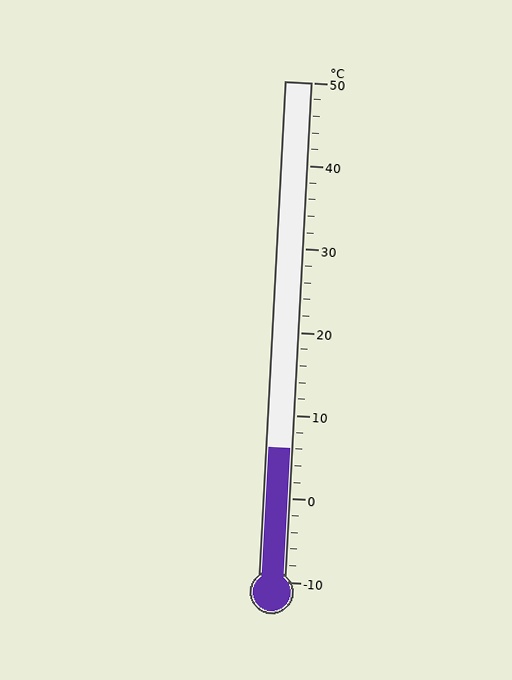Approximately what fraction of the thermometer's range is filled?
The thermometer is filled to approximately 25% of its range.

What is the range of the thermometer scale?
The thermometer scale ranges from -10°C to 50°C.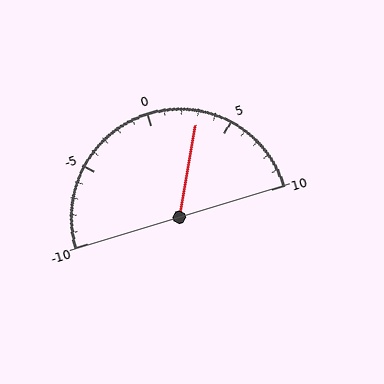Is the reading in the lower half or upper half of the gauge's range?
The reading is in the upper half of the range (-10 to 10).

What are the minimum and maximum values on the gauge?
The gauge ranges from -10 to 10.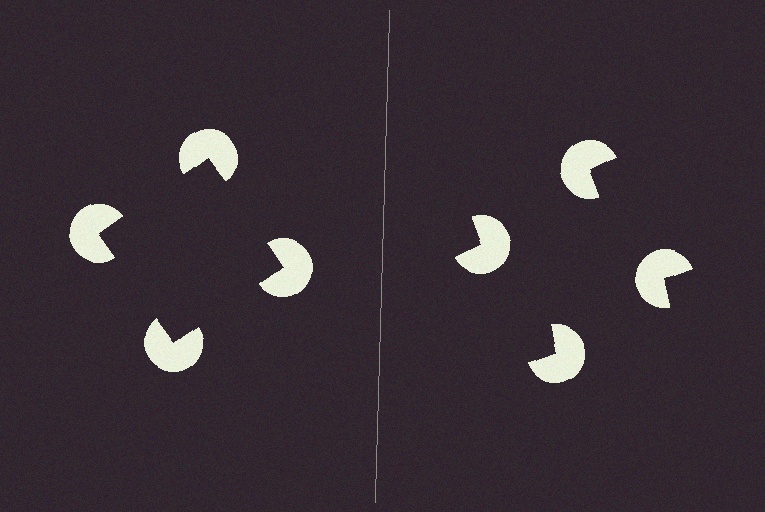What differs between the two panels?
The pac-man discs are positioned identically on both sides; only the wedge orientations differ. On the left they align to a square; on the right they are misaligned.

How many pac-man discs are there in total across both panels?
8 — 4 on each side.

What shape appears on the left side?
An illusory square.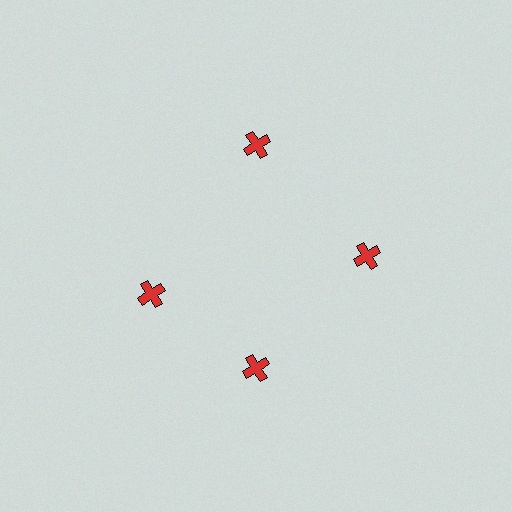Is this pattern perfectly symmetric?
No. The 4 red crosses are arranged in a ring, but one element near the 9 o'clock position is rotated out of alignment along the ring, breaking the 4-fold rotational symmetry.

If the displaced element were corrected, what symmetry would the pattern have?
It would have 4-fold rotational symmetry — the pattern would map onto itself every 90 degrees.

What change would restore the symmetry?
The symmetry would be restored by rotating it back into even spacing with its neighbors so that all 4 crosses sit at equal angles and equal distance from the center.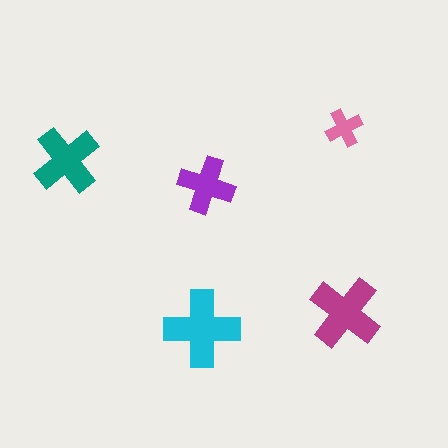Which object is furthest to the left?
The teal cross is leftmost.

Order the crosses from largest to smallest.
the cyan one, the magenta one, the teal one, the purple one, the pink one.